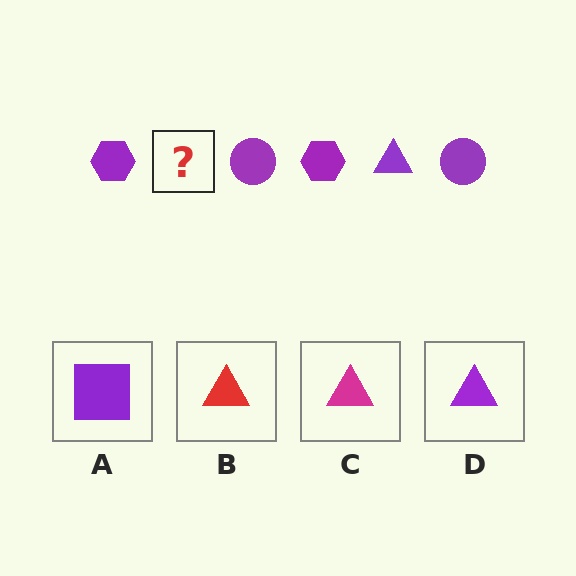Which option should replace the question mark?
Option D.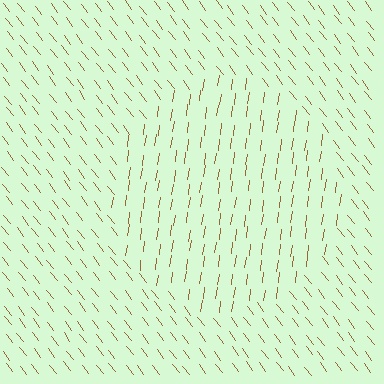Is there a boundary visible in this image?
Yes, there is a texture boundary formed by a change in line orientation.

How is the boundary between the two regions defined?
The boundary is defined purely by a change in line orientation (approximately 45 degrees difference). All lines are the same color and thickness.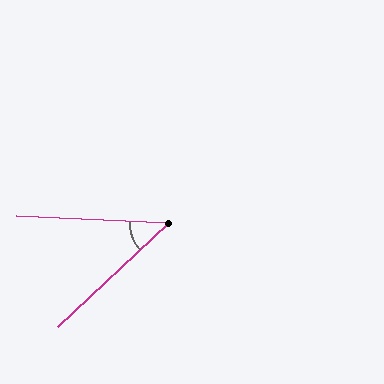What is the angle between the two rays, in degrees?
Approximately 46 degrees.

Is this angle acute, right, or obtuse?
It is acute.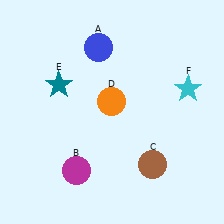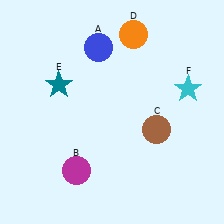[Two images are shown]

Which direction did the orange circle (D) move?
The orange circle (D) moved up.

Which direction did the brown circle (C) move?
The brown circle (C) moved up.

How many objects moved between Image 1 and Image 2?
2 objects moved between the two images.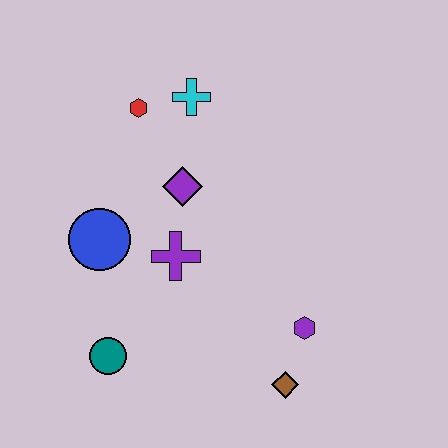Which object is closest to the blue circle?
The purple cross is closest to the blue circle.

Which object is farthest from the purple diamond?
The brown diamond is farthest from the purple diamond.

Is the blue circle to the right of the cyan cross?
No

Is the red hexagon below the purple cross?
No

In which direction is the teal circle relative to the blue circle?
The teal circle is below the blue circle.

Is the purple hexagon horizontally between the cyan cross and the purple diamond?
No